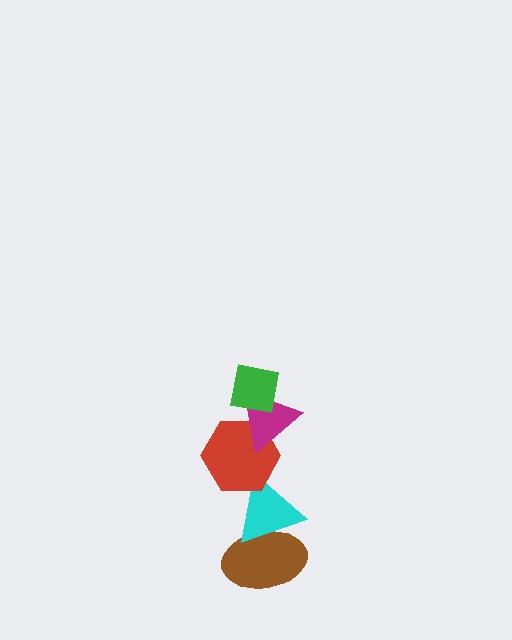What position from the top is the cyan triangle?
The cyan triangle is 4th from the top.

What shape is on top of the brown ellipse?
The cyan triangle is on top of the brown ellipse.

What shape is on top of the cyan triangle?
The red hexagon is on top of the cyan triangle.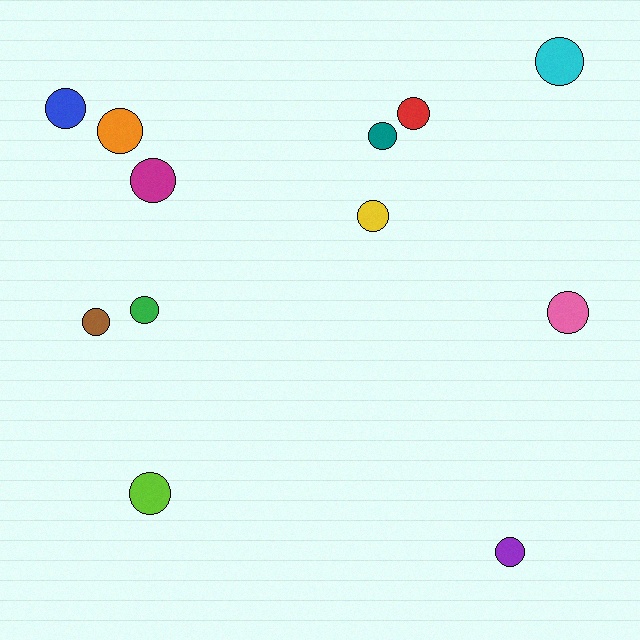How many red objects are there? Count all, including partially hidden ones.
There is 1 red object.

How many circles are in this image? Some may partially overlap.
There are 12 circles.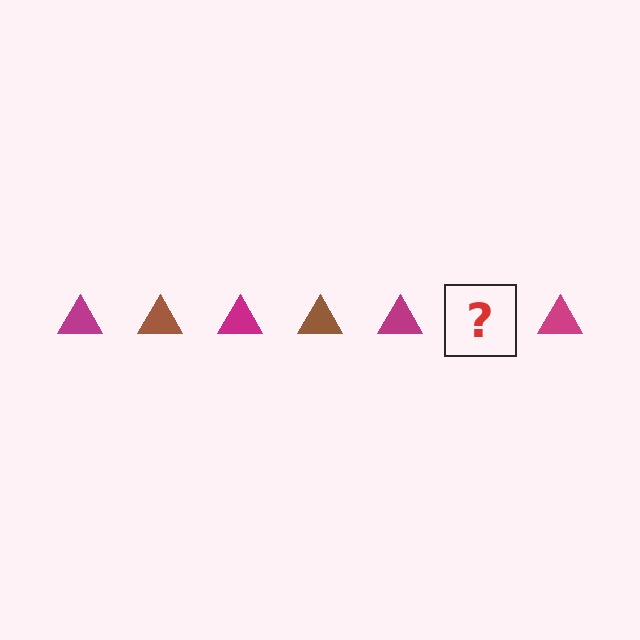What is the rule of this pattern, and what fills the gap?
The rule is that the pattern cycles through magenta, brown triangles. The gap should be filled with a brown triangle.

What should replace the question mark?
The question mark should be replaced with a brown triangle.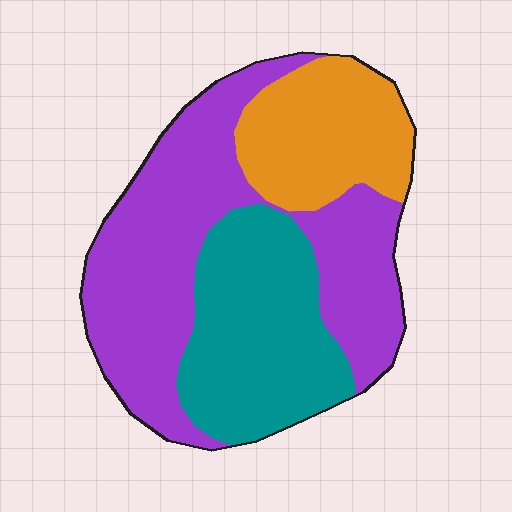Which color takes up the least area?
Orange, at roughly 20%.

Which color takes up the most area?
Purple, at roughly 50%.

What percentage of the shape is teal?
Teal takes up between a quarter and a half of the shape.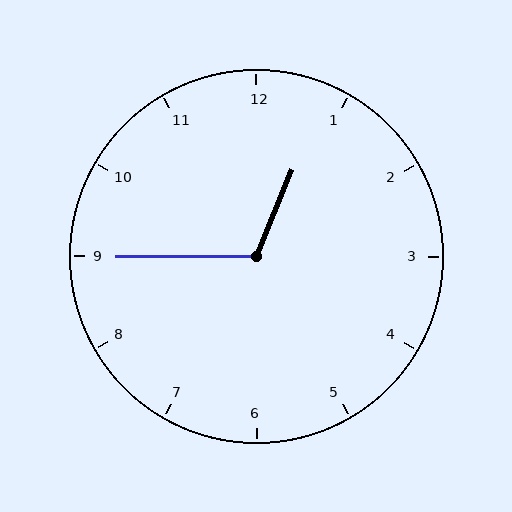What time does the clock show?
12:45.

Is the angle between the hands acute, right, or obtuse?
It is obtuse.